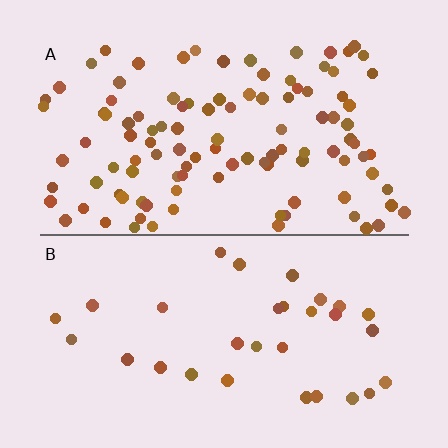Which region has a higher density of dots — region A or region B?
A (the top).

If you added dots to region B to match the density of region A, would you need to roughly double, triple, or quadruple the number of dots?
Approximately triple.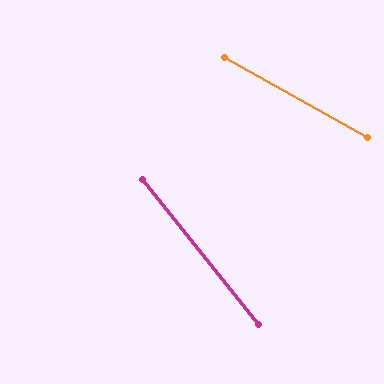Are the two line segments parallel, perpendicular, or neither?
Neither parallel nor perpendicular — they differ by about 22°.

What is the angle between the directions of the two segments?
Approximately 22 degrees.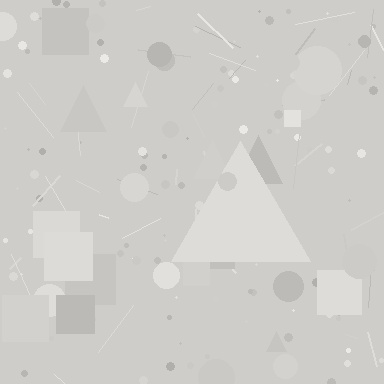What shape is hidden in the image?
A triangle is hidden in the image.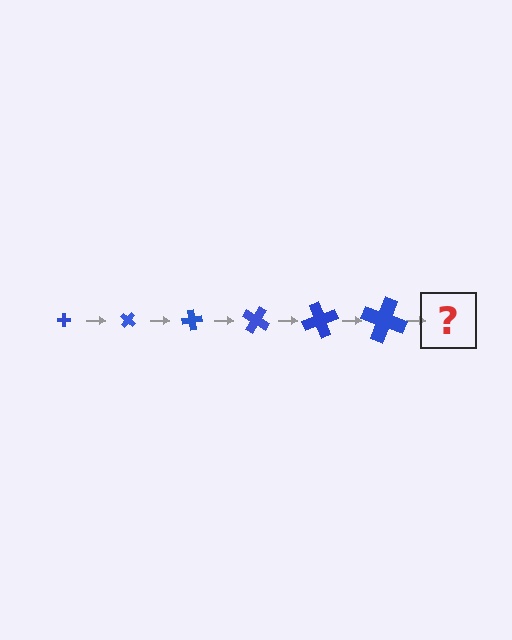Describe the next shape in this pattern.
It should be a cross, larger than the previous one and rotated 240 degrees from the start.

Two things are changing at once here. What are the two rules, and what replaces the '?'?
The two rules are that the cross grows larger each step and it rotates 40 degrees each step. The '?' should be a cross, larger than the previous one and rotated 240 degrees from the start.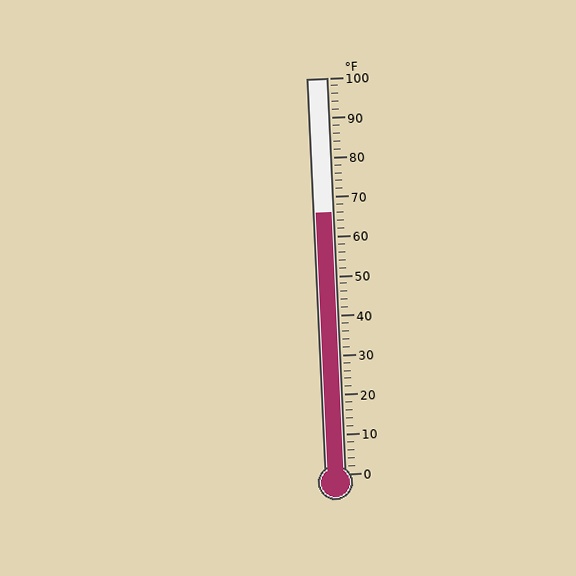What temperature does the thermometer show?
The thermometer shows approximately 66°F.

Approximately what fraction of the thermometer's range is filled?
The thermometer is filled to approximately 65% of its range.